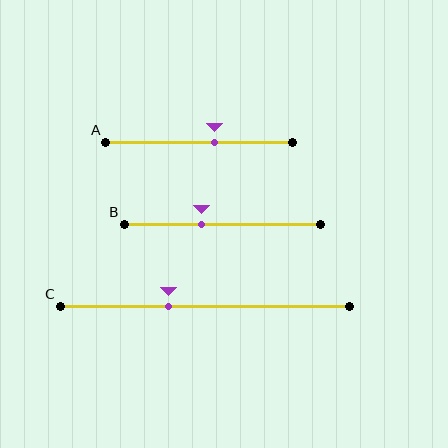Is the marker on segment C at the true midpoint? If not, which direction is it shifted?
No, the marker on segment C is shifted to the left by about 12% of the segment length.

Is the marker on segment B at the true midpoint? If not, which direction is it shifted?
No, the marker on segment B is shifted to the left by about 10% of the segment length.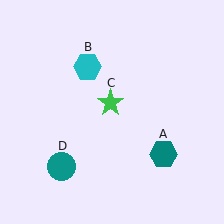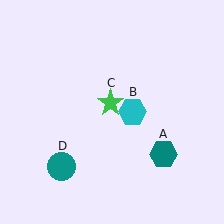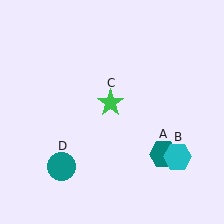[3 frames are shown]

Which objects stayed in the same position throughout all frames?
Teal hexagon (object A) and green star (object C) and teal circle (object D) remained stationary.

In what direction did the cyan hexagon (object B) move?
The cyan hexagon (object B) moved down and to the right.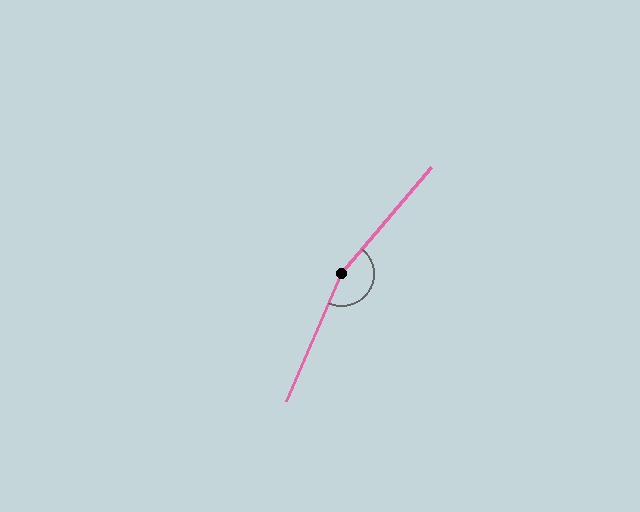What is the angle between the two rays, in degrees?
Approximately 163 degrees.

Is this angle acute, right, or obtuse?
It is obtuse.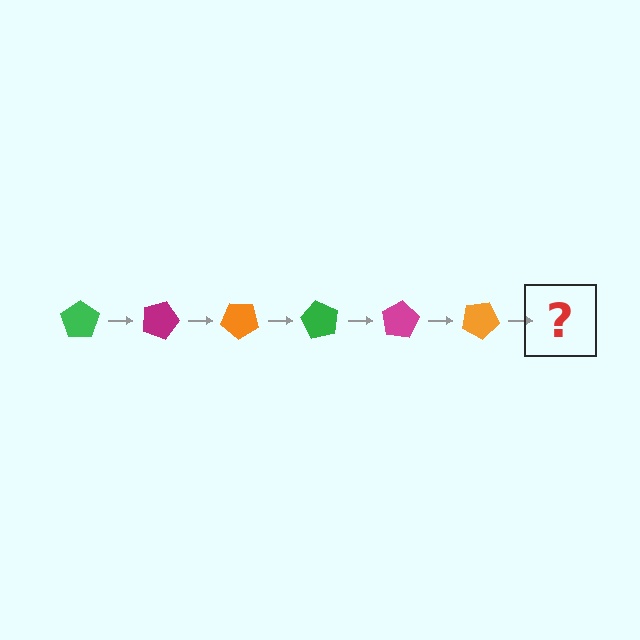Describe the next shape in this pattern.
It should be a green pentagon, rotated 120 degrees from the start.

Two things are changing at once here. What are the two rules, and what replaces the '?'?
The two rules are that it rotates 20 degrees each step and the color cycles through green, magenta, and orange. The '?' should be a green pentagon, rotated 120 degrees from the start.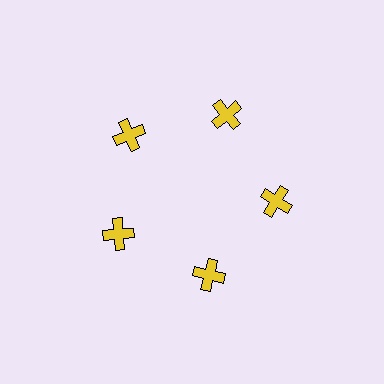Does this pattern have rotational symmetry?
Yes, this pattern has 5-fold rotational symmetry. It looks the same after rotating 72 degrees around the center.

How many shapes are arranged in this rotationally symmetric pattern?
There are 5 shapes, arranged in 5 groups of 1.